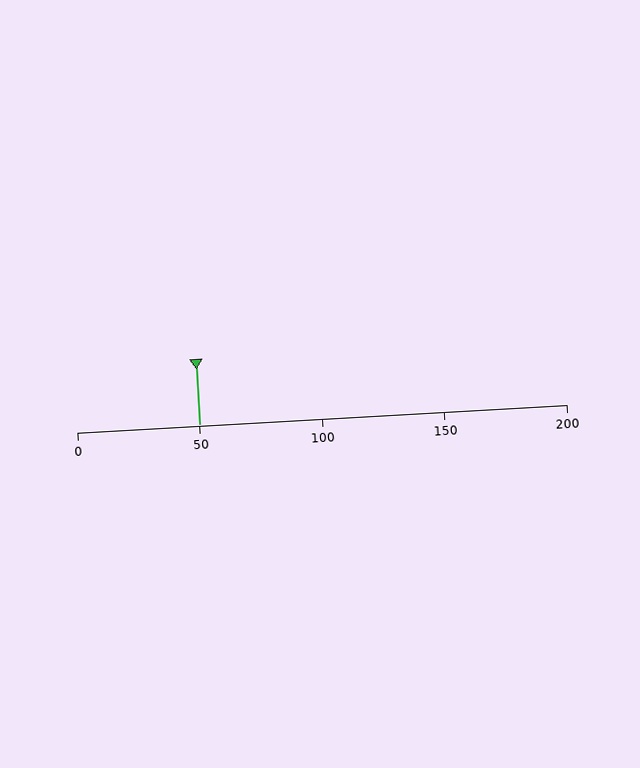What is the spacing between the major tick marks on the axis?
The major ticks are spaced 50 apart.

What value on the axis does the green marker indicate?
The marker indicates approximately 50.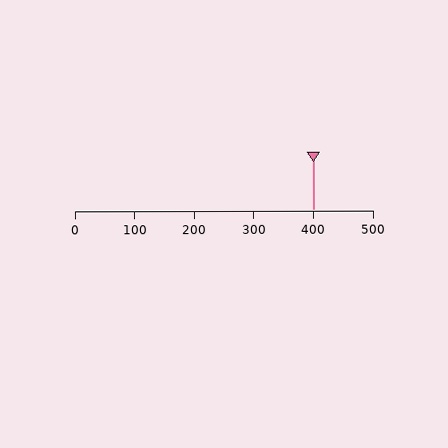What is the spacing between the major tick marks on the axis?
The major ticks are spaced 100 apart.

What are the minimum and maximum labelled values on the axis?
The axis runs from 0 to 500.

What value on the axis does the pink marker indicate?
The marker indicates approximately 400.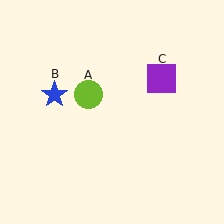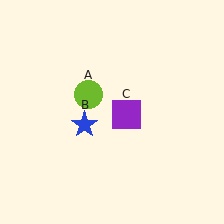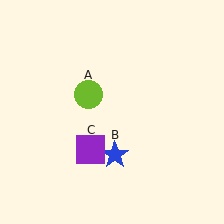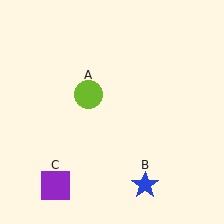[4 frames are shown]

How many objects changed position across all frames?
2 objects changed position: blue star (object B), purple square (object C).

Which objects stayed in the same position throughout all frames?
Lime circle (object A) remained stationary.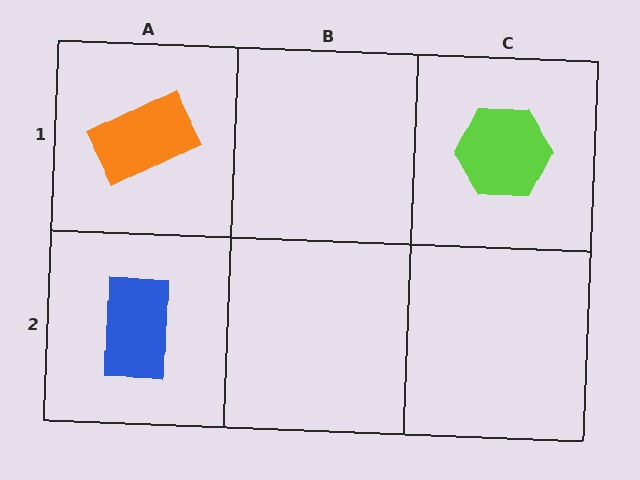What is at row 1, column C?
A lime hexagon.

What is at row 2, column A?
A blue rectangle.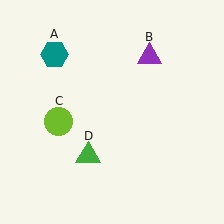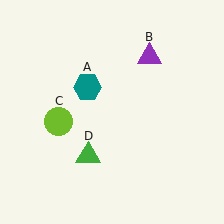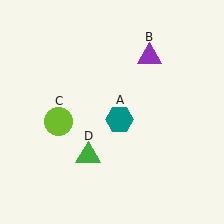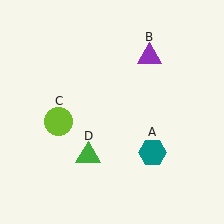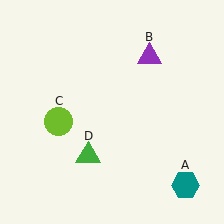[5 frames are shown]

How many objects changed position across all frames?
1 object changed position: teal hexagon (object A).